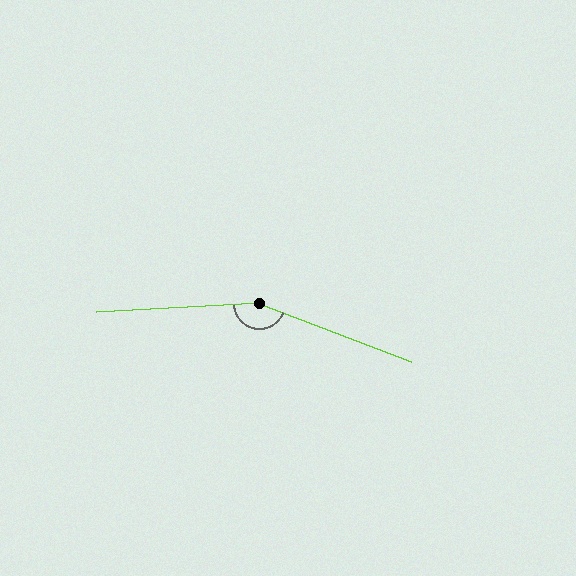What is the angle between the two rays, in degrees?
Approximately 156 degrees.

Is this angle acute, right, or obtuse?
It is obtuse.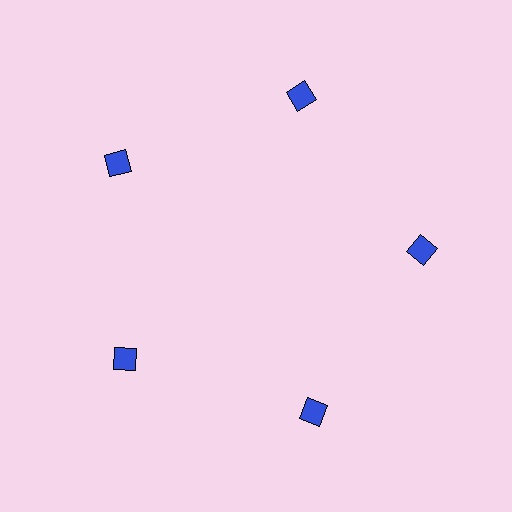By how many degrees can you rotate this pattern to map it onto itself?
The pattern maps onto itself every 72 degrees of rotation.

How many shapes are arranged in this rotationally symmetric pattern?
There are 5 shapes, arranged in 5 groups of 1.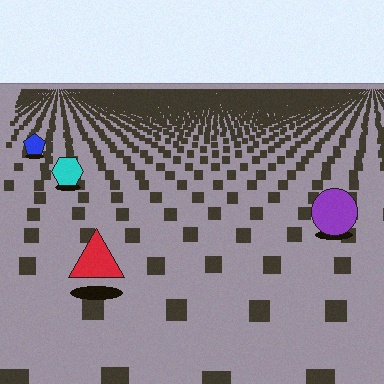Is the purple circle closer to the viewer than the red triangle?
No. The red triangle is closer — you can tell from the texture gradient: the ground texture is coarser near it.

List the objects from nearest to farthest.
From nearest to farthest: the red triangle, the purple circle, the cyan hexagon, the blue pentagon.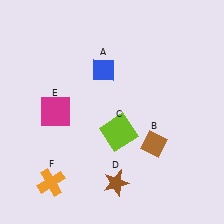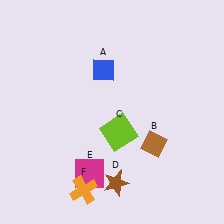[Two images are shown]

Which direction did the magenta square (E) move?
The magenta square (E) moved down.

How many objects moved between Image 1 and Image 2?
2 objects moved between the two images.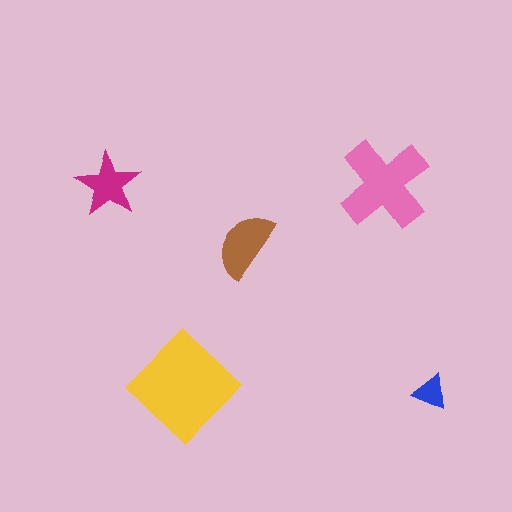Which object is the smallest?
The blue triangle.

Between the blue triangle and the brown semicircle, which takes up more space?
The brown semicircle.